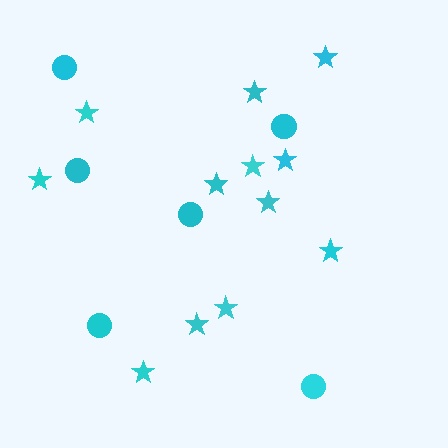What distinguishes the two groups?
There are 2 groups: one group of circles (6) and one group of stars (12).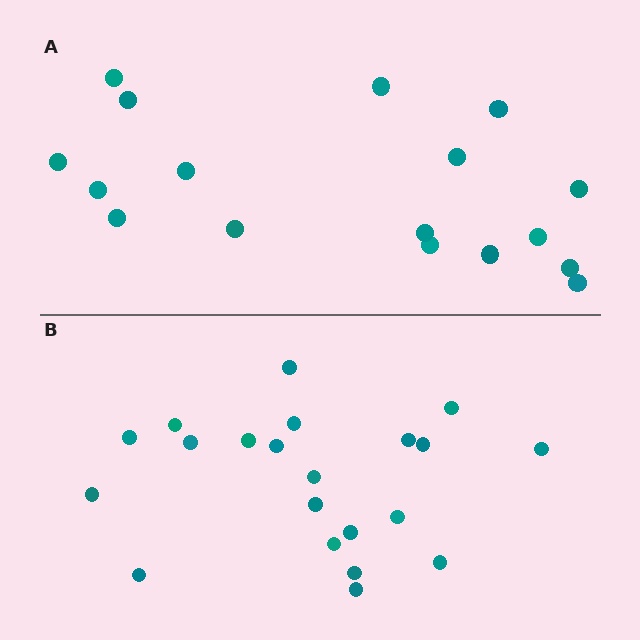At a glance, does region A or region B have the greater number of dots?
Region B (the bottom region) has more dots.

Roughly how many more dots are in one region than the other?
Region B has about 4 more dots than region A.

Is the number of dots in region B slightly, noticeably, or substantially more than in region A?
Region B has only slightly more — the two regions are fairly close. The ratio is roughly 1.2 to 1.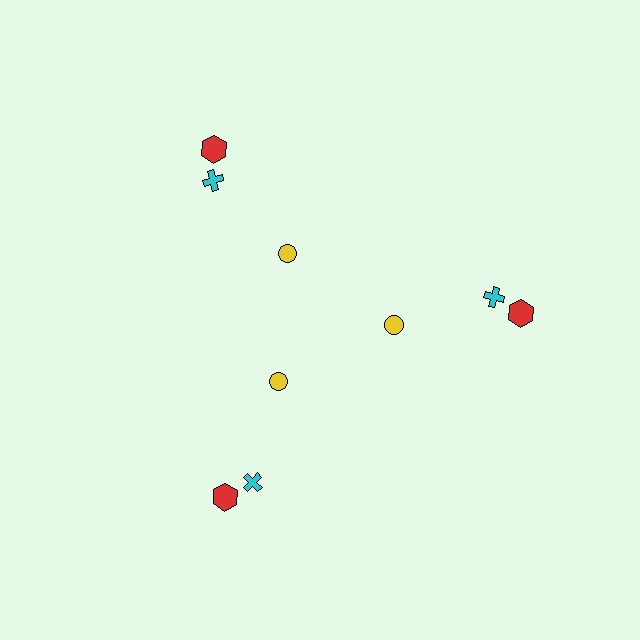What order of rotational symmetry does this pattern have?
This pattern has 3-fold rotational symmetry.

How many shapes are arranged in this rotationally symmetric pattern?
There are 9 shapes, arranged in 3 groups of 3.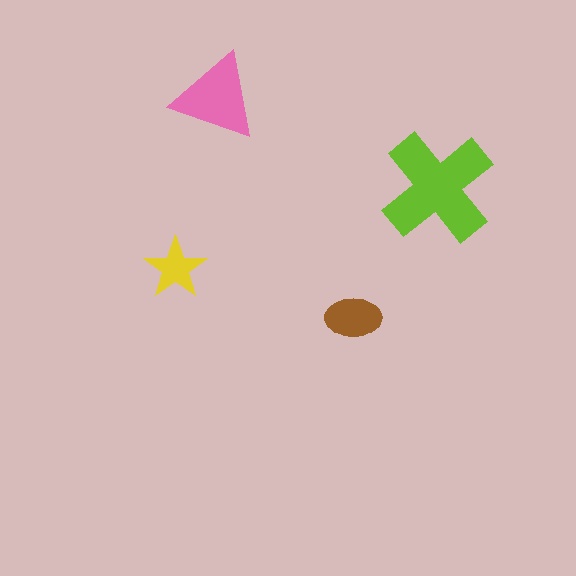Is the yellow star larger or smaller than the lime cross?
Smaller.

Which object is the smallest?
The yellow star.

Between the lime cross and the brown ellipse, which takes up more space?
The lime cross.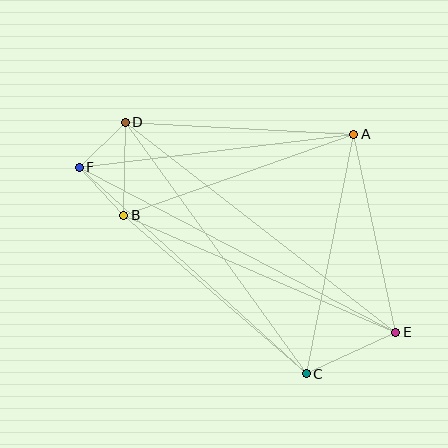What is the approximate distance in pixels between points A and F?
The distance between A and F is approximately 276 pixels.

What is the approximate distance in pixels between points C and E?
The distance between C and E is approximately 99 pixels.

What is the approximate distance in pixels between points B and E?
The distance between B and E is approximately 297 pixels.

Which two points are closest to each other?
Points D and F are closest to each other.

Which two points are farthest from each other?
Points E and F are farthest from each other.